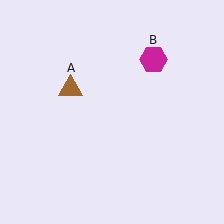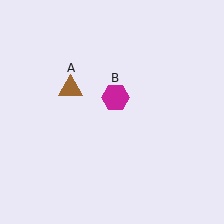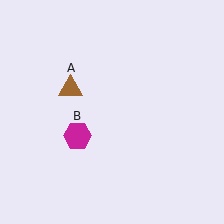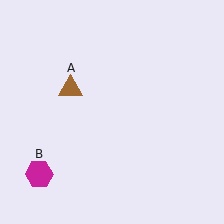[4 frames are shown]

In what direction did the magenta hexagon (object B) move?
The magenta hexagon (object B) moved down and to the left.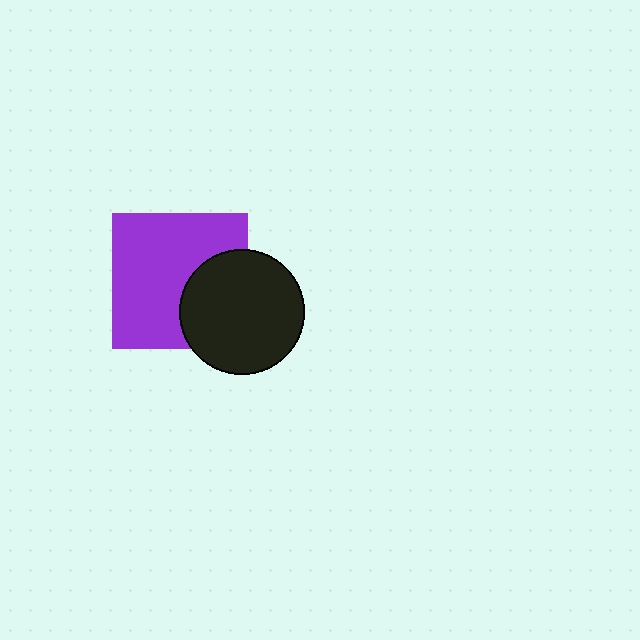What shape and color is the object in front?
The object in front is a black circle.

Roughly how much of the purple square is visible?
Most of it is visible (roughly 68%).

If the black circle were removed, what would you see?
You would see the complete purple square.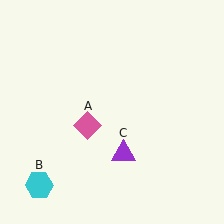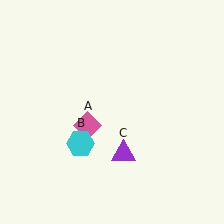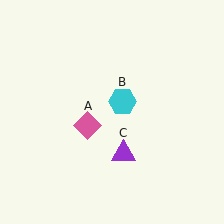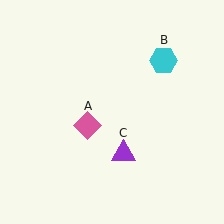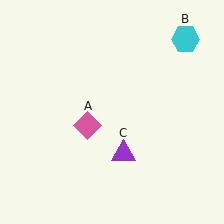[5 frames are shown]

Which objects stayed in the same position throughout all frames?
Pink diamond (object A) and purple triangle (object C) remained stationary.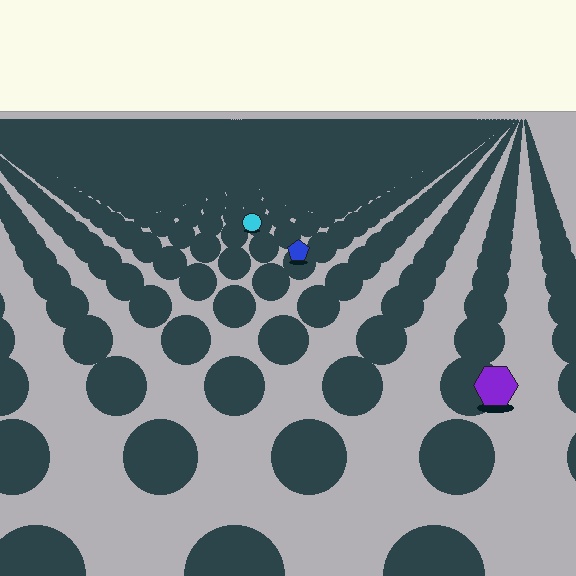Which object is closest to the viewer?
The purple hexagon is closest. The texture marks near it are larger and more spread out.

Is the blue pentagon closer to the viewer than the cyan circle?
Yes. The blue pentagon is closer — you can tell from the texture gradient: the ground texture is coarser near it.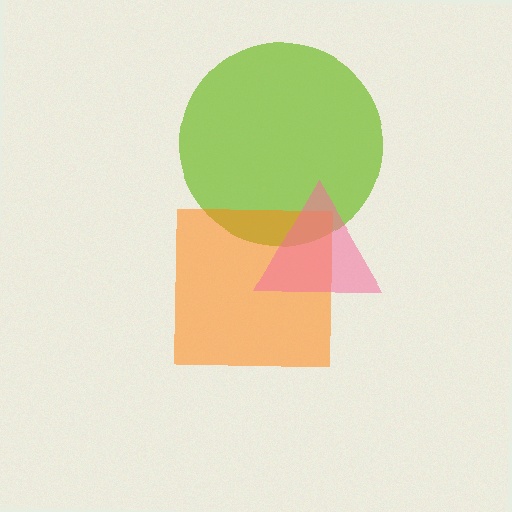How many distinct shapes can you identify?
There are 3 distinct shapes: a lime circle, an orange square, a pink triangle.